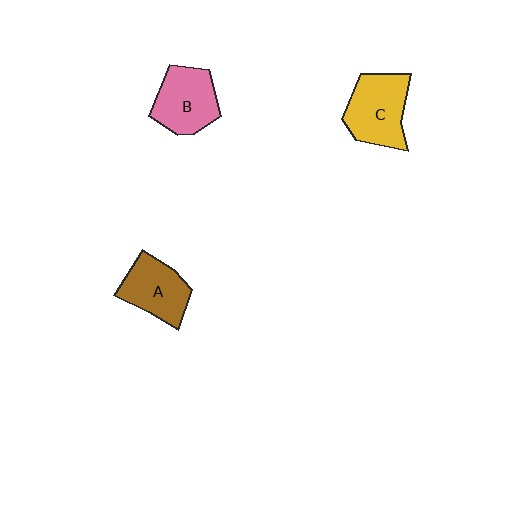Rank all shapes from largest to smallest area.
From largest to smallest: C (yellow), B (pink), A (brown).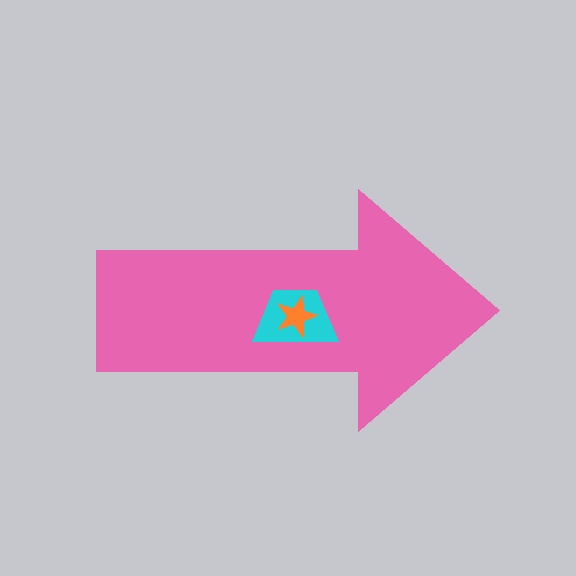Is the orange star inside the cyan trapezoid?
Yes.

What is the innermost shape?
The orange star.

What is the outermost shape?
The pink arrow.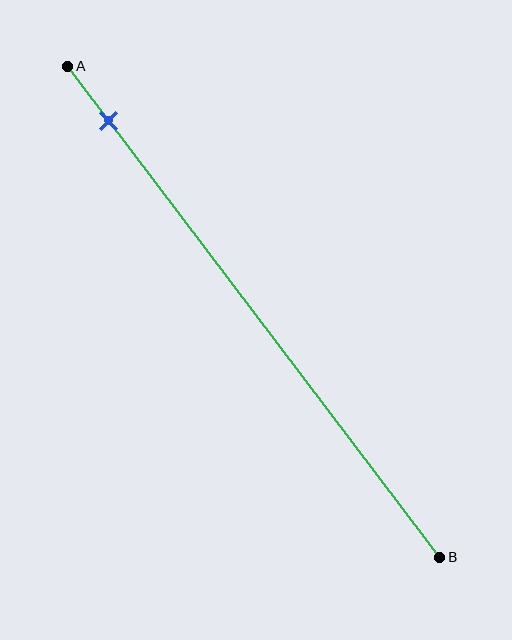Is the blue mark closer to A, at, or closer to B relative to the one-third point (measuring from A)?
The blue mark is closer to point A than the one-third point of segment AB.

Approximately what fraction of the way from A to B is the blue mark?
The blue mark is approximately 10% of the way from A to B.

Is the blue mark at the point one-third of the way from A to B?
No, the mark is at about 10% from A, not at the 33% one-third point.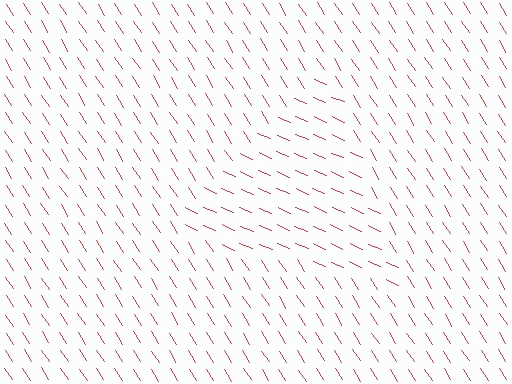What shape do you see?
I see a triangle.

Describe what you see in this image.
The image is filled with small red line segments. A triangle region in the image has lines oriented differently from the surrounding lines, creating a visible texture boundary.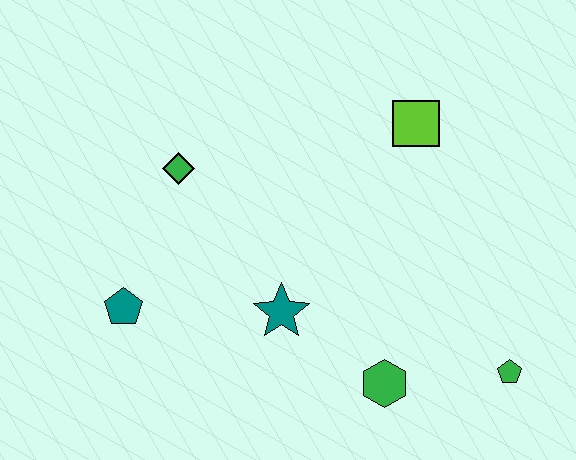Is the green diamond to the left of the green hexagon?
Yes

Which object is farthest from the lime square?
The teal pentagon is farthest from the lime square.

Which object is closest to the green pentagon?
The green hexagon is closest to the green pentagon.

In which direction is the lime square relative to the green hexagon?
The lime square is above the green hexagon.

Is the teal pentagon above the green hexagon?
Yes